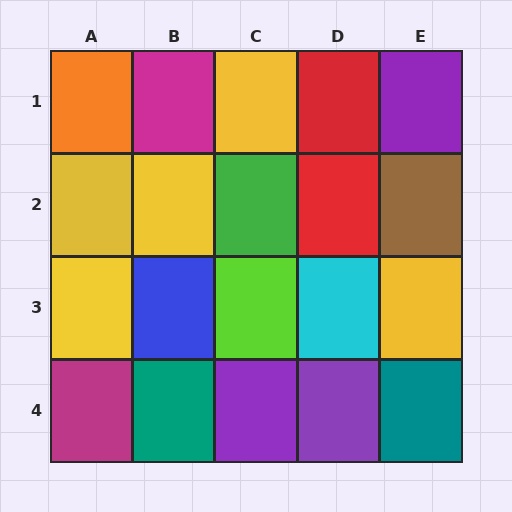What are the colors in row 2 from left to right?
Yellow, yellow, green, red, brown.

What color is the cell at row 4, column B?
Teal.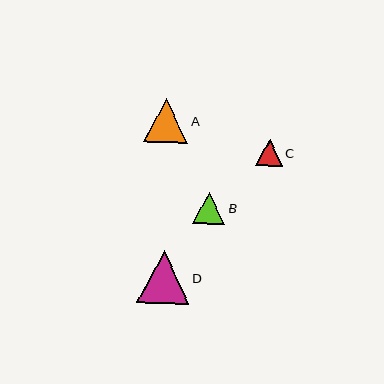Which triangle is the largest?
Triangle D is the largest with a size of approximately 52 pixels.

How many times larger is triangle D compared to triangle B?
Triangle D is approximately 1.6 times the size of triangle B.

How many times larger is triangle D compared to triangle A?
Triangle D is approximately 1.2 times the size of triangle A.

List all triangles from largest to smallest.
From largest to smallest: D, A, B, C.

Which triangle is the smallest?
Triangle C is the smallest with a size of approximately 27 pixels.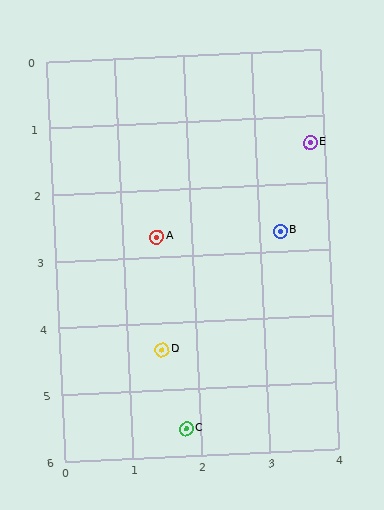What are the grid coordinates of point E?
Point E is at approximately (3.8, 1.4).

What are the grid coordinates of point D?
Point D is at approximately (1.5, 4.4).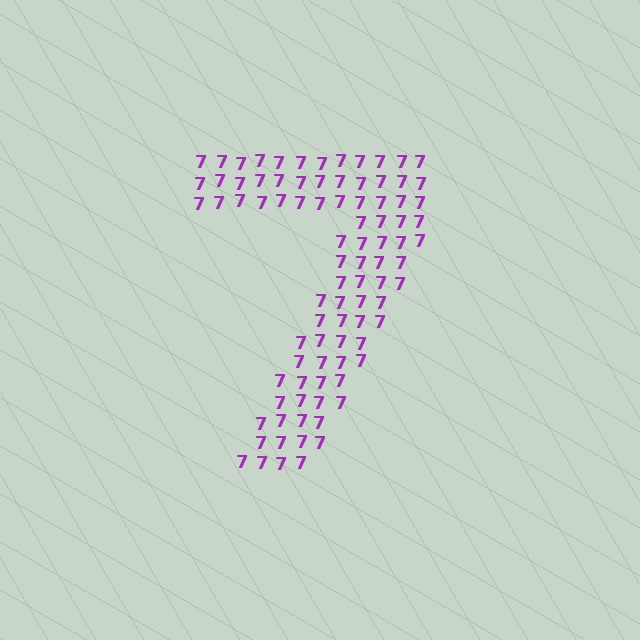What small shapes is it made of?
It is made of small digit 7's.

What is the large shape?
The large shape is the digit 7.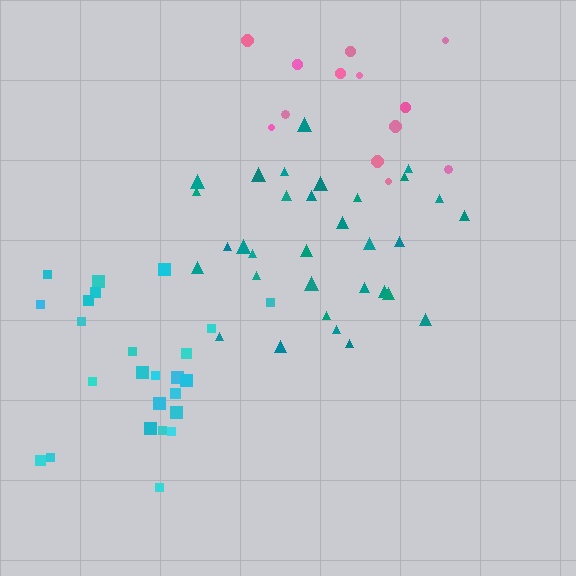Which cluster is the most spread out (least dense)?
Pink.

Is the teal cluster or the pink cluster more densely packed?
Teal.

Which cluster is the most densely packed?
Cyan.